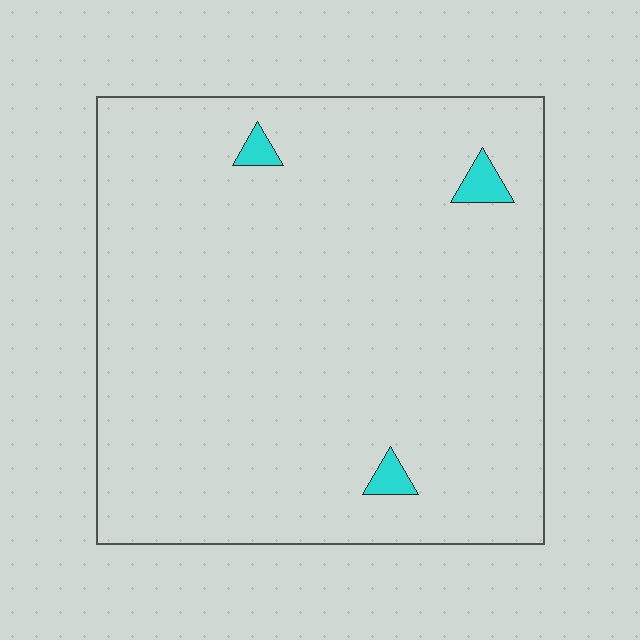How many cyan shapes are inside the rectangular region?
3.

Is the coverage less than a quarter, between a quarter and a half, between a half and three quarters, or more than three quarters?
Less than a quarter.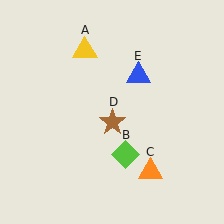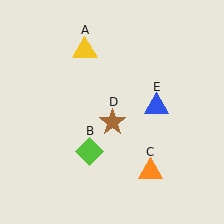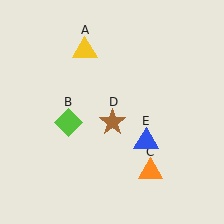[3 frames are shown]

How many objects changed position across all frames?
2 objects changed position: lime diamond (object B), blue triangle (object E).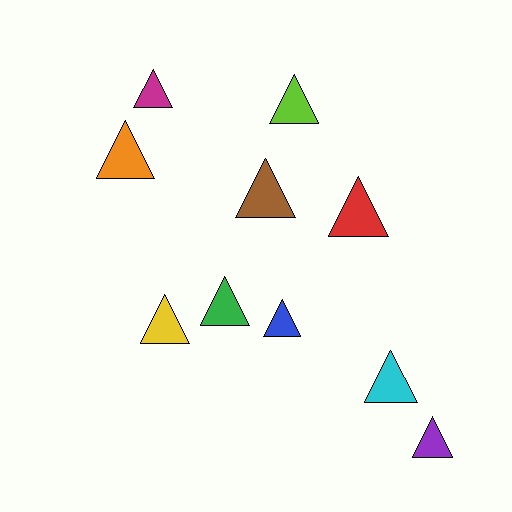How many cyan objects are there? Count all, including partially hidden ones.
There is 1 cyan object.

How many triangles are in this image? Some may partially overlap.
There are 10 triangles.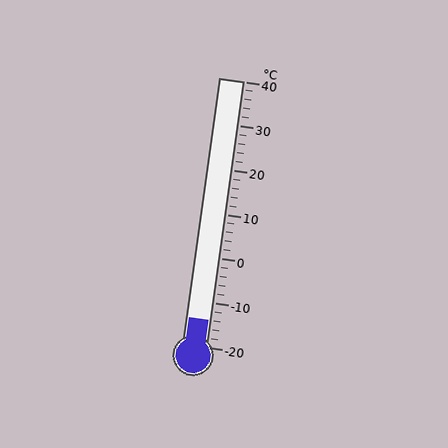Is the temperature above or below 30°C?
The temperature is below 30°C.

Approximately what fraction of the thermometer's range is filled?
The thermometer is filled to approximately 10% of its range.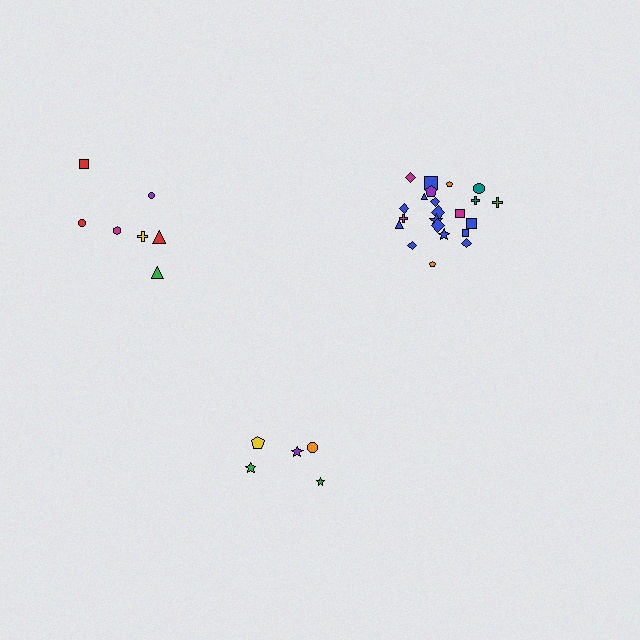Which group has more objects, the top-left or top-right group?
The top-right group.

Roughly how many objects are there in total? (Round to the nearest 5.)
Roughly 35 objects in total.